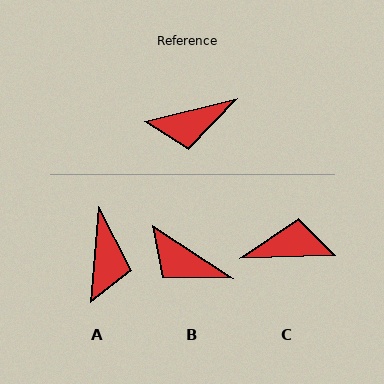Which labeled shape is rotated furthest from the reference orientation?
C, about 168 degrees away.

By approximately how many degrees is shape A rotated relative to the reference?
Approximately 71 degrees counter-clockwise.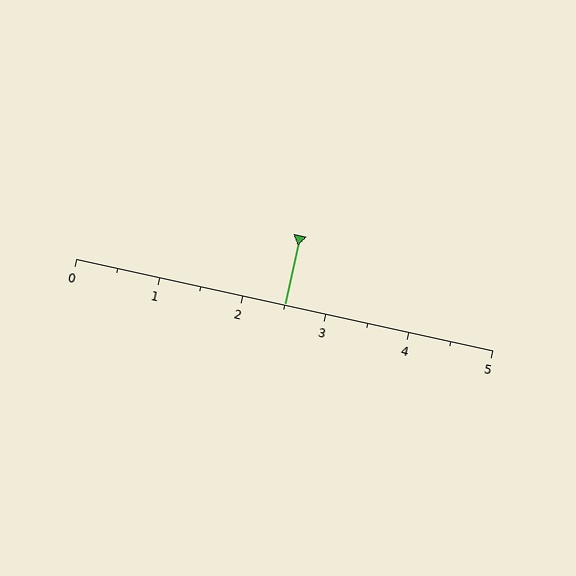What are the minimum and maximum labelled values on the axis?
The axis runs from 0 to 5.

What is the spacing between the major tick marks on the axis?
The major ticks are spaced 1 apart.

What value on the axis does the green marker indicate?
The marker indicates approximately 2.5.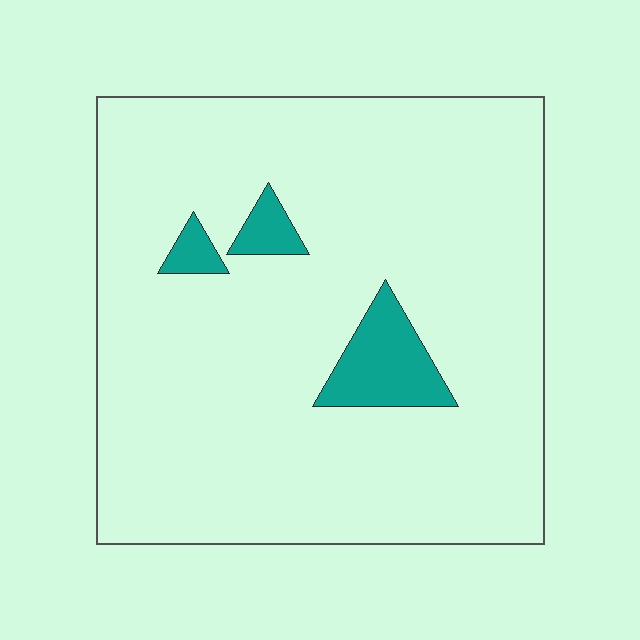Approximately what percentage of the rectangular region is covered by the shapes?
Approximately 5%.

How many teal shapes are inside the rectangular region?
3.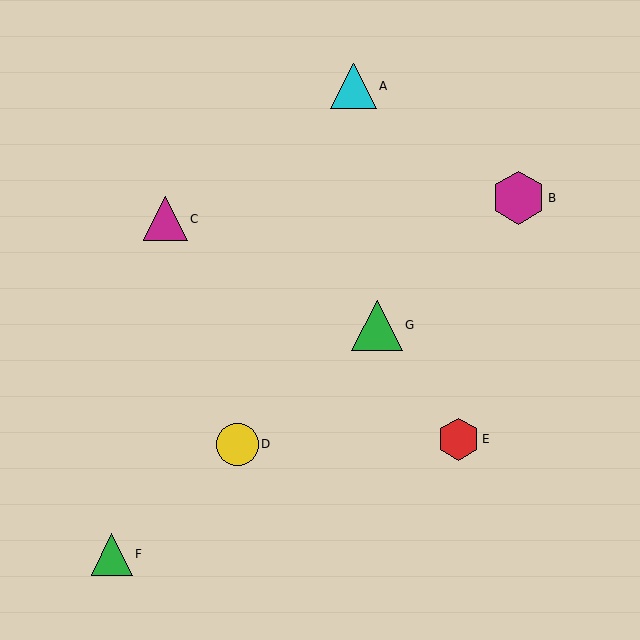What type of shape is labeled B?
Shape B is a magenta hexagon.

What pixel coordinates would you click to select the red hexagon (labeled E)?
Click at (458, 439) to select the red hexagon E.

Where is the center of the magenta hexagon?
The center of the magenta hexagon is at (519, 198).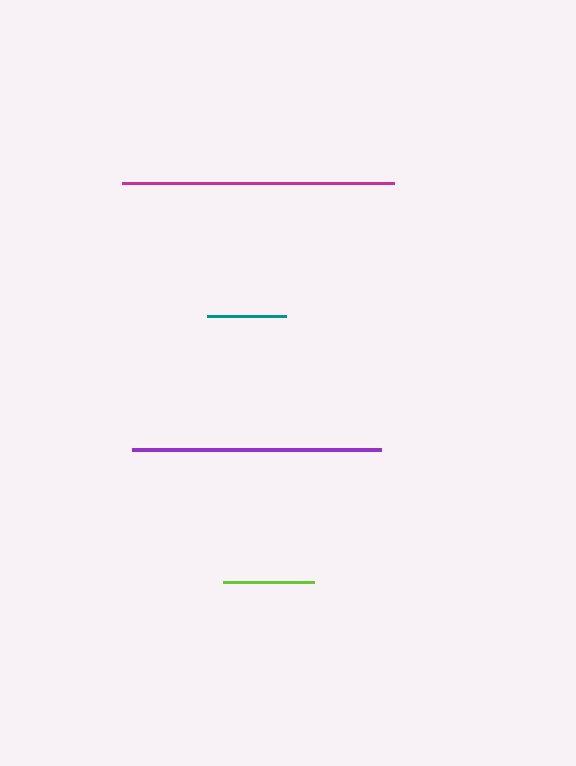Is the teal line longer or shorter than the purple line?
The purple line is longer than the teal line.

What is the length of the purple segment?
The purple segment is approximately 249 pixels long.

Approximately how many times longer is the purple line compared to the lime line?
The purple line is approximately 2.7 times the length of the lime line.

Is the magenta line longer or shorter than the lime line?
The magenta line is longer than the lime line.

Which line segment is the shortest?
The teal line is the shortest at approximately 78 pixels.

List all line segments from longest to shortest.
From longest to shortest: magenta, purple, lime, teal.